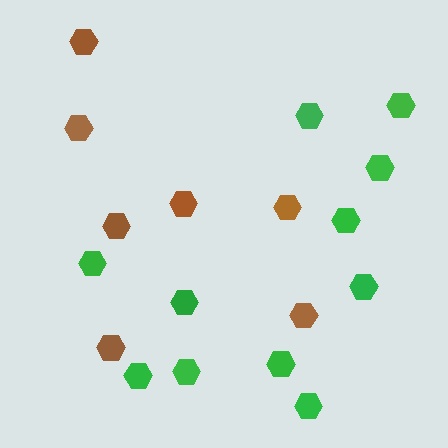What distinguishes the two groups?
There are 2 groups: one group of brown hexagons (7) and one group of green hexagons (11).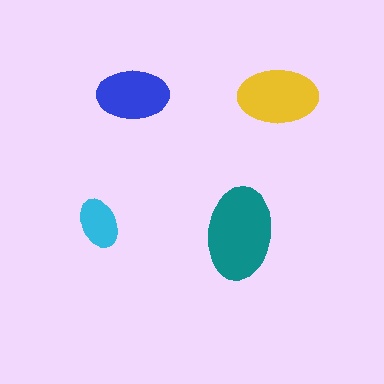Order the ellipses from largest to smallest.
the teal one, the yellow one, the blue one, the cyan one.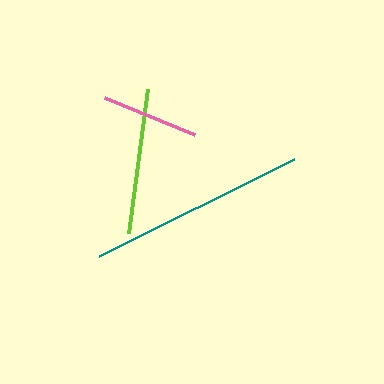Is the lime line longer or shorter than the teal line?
The teal line is longer than the lime line.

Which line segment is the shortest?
The pink line is the shortest at approximately 97 pixels.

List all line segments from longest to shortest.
From longest to shortest: teal, lime, pink.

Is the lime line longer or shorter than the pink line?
The lime line is longer than the pink line.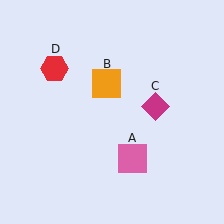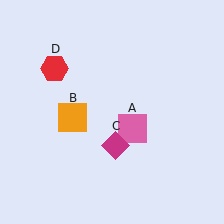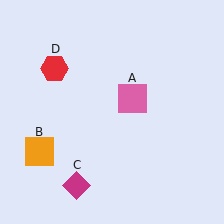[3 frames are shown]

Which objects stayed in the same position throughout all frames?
Red hexagon (object D) remained stationary.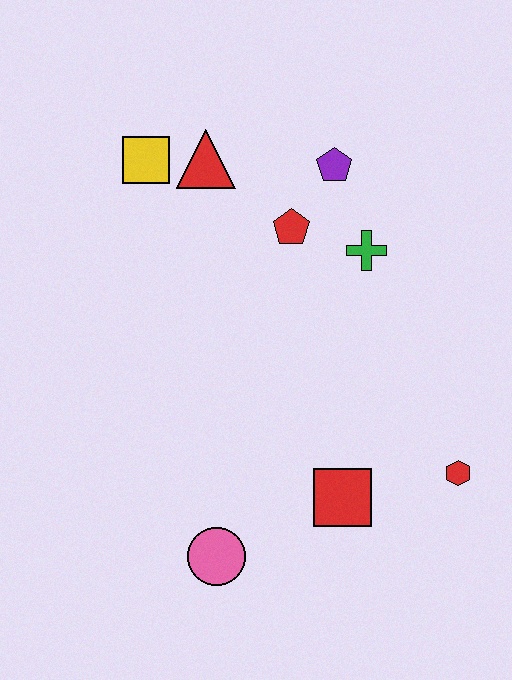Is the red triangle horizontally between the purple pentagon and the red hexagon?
No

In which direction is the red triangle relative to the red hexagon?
The red triangle is above the red hexagon.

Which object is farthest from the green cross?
The pink circle is farthest from the green cross.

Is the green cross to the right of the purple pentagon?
Yes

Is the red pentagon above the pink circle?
Yes